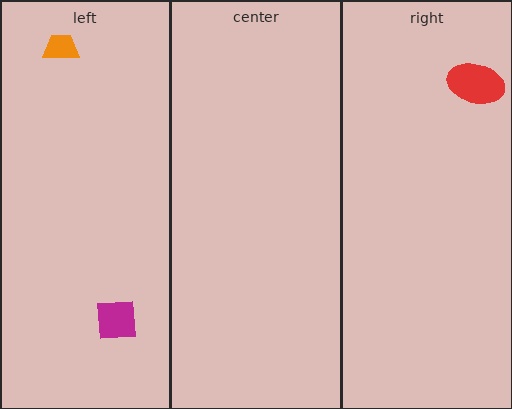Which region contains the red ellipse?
The right region.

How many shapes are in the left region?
2.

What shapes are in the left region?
The magenta square, the orange trapezoid.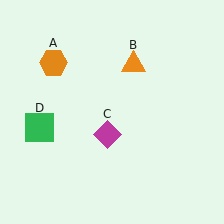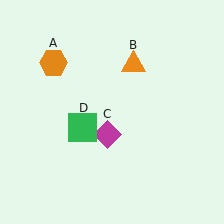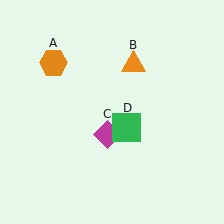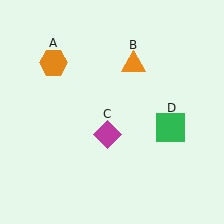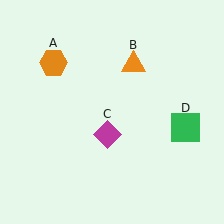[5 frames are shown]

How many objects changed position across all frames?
1 object changed position: green square (object D).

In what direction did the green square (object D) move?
The green square (object D) moved right.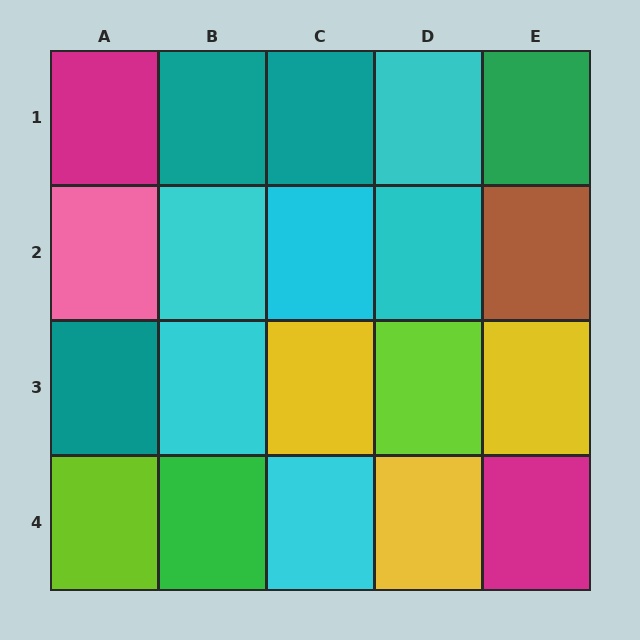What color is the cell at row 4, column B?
Green.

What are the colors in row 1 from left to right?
Magenta, teal, teal, cyan, green.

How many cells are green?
2 cells are green.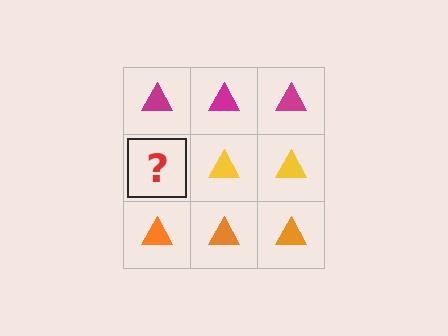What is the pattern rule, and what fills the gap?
The rule is that each row has a consistent color. The gap should be filled with a yellow triangle.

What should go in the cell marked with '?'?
The missing cell should contain a yellow triangle.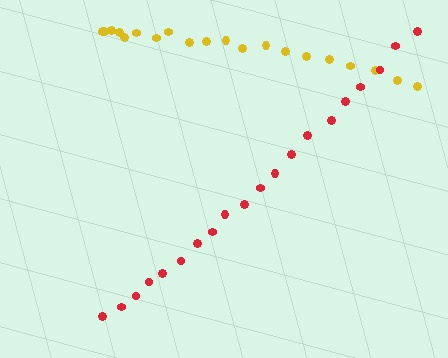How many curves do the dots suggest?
There are 2 distinct paths.